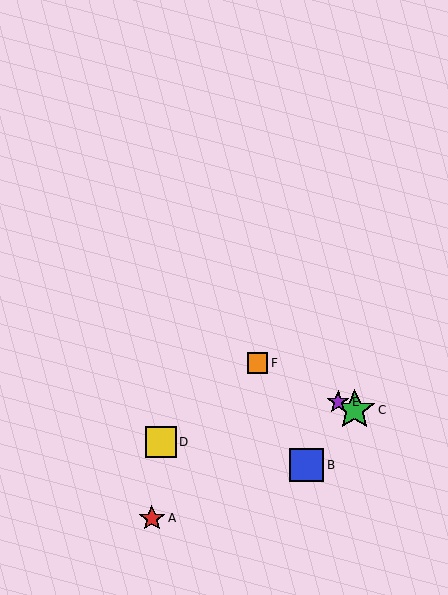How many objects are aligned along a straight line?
3 objects (C, E, F) are aligned along a straight line.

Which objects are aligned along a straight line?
Objects C, E, F are aligned along a straight line.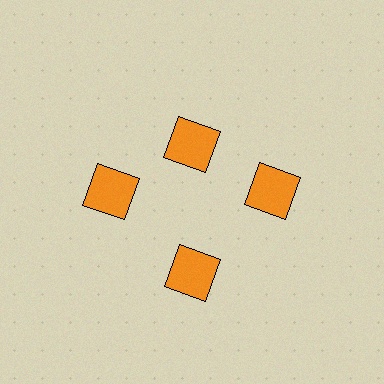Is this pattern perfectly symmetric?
No. The 4 orange squares are arranged in a ring, but one element near the 12 o'clock position is pulled inward toward the center, breaking the 4-fold rotational symmetry.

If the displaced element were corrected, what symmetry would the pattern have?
It would have 4-fold rotational symmetry — the pattern would map onto itself every 90 degrees.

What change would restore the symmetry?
The symmetry would be restored by moving it outward, back onto the ring so that all 4 squares sit at equal angles and equal distance from the center.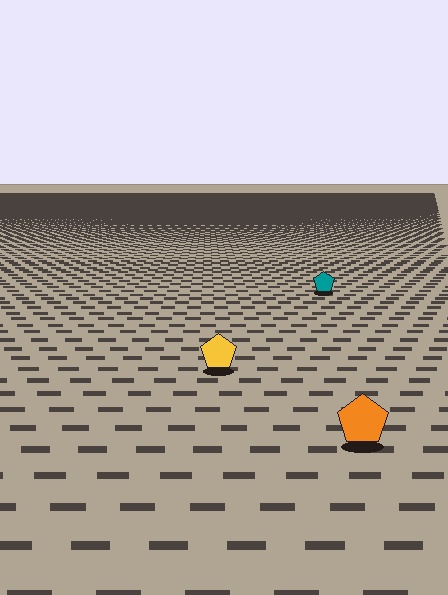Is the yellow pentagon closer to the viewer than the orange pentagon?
No. The orange pentagon is closer — you can tell from the texture gradient: the ground texture is coarser near it.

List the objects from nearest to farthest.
From nearest to farthest: the orange pentagon, the yellow pentagon, the teal pentagon.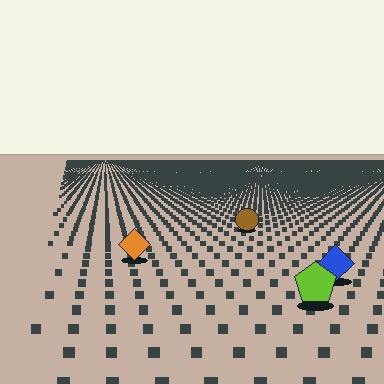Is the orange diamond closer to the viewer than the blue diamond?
No. The blue diamond is closer — you can tell from the texture gradient: the ground texture is coarser near it.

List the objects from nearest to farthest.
From nearest to farthest: the lime pentagon, the blue diamond, the orange diamond, the brown circle.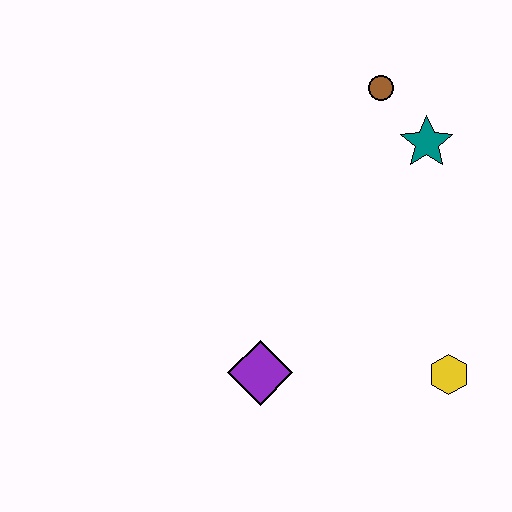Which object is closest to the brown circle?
The teal star is closest to the brown circle.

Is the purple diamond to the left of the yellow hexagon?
Yes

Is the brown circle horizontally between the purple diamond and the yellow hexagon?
Yes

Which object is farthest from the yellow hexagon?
The brown circle is farthest from the yellow hexagon.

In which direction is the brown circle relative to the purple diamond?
The brown circle is above the purple diamond.